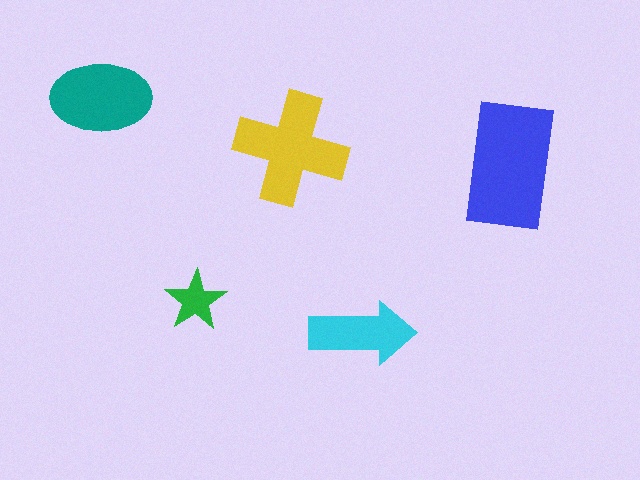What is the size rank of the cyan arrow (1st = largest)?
4th.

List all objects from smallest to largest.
The green star, the cyan arrow, the teal ellipse, the yellow cross, the blue rectangle.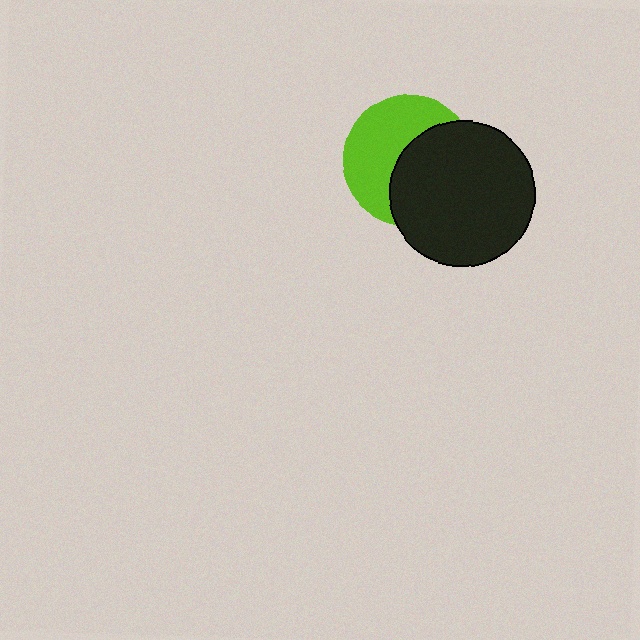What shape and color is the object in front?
The object in front is a black circle.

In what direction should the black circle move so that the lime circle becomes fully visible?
The black circle should move right. That is the shortest direction to clear the overlap and leave the lime circle fully visible.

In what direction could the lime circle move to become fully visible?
The lime circle could move left. That would shift it out from behind the black circle entirely.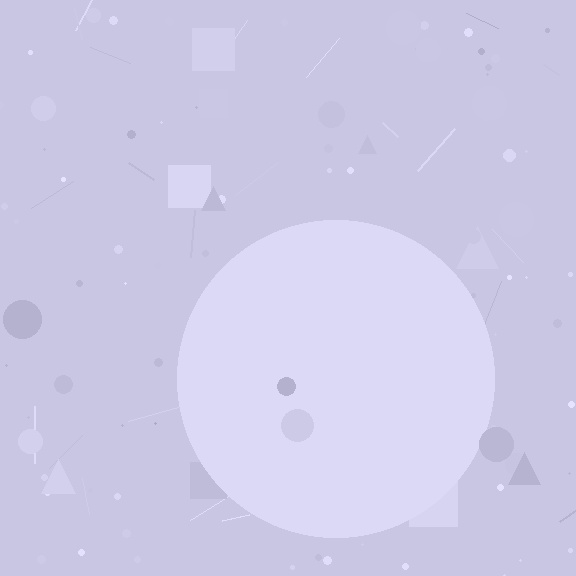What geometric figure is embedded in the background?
A circle is embedded in the background.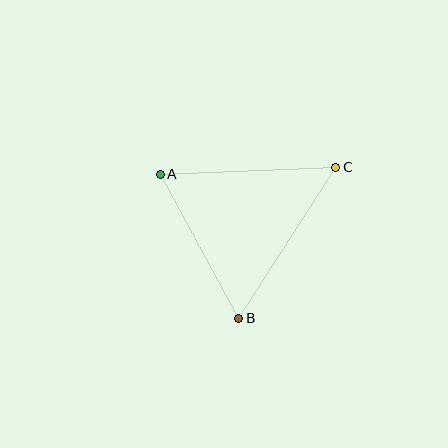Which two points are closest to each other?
Points A and B are closest to each other.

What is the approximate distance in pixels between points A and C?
The distance between A and C is approximately 176 pixels.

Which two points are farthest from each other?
Points B and C are farthest from each other.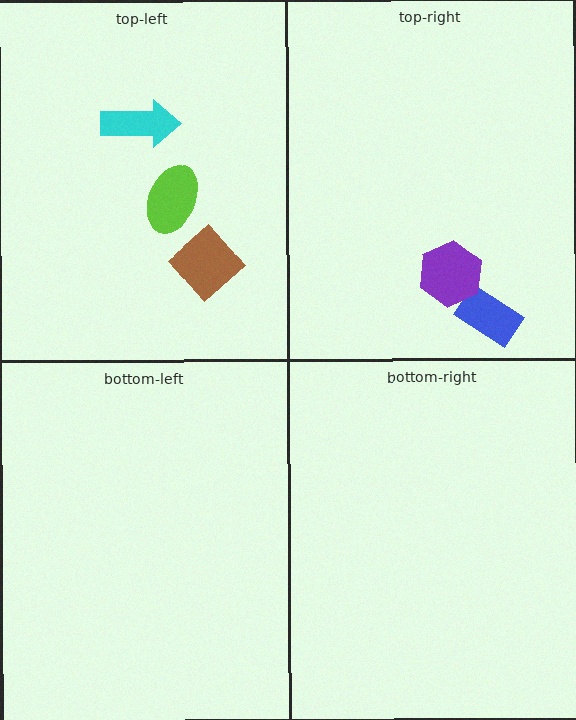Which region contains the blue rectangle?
The top-right region.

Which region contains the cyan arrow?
The top-left region.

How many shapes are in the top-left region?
3.